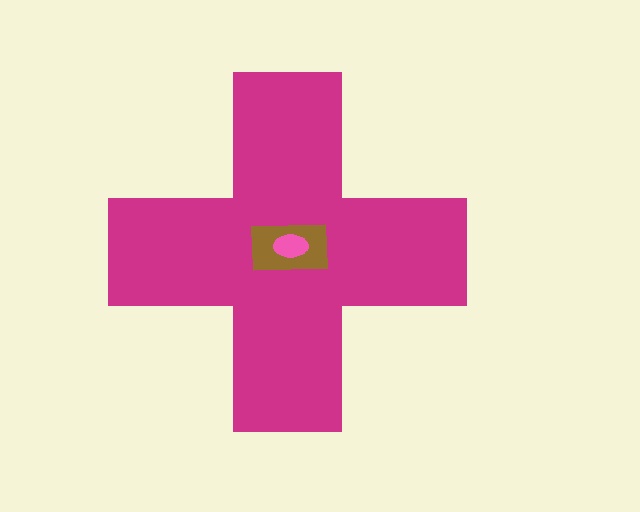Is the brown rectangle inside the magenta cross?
Yes.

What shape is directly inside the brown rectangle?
The pink ellipse.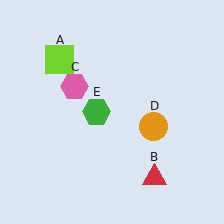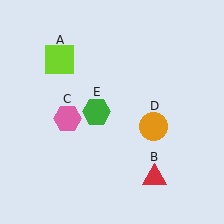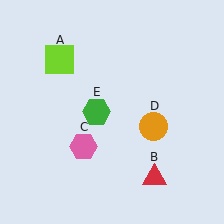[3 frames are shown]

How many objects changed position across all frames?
1 object changed position: pink hexagon (object C).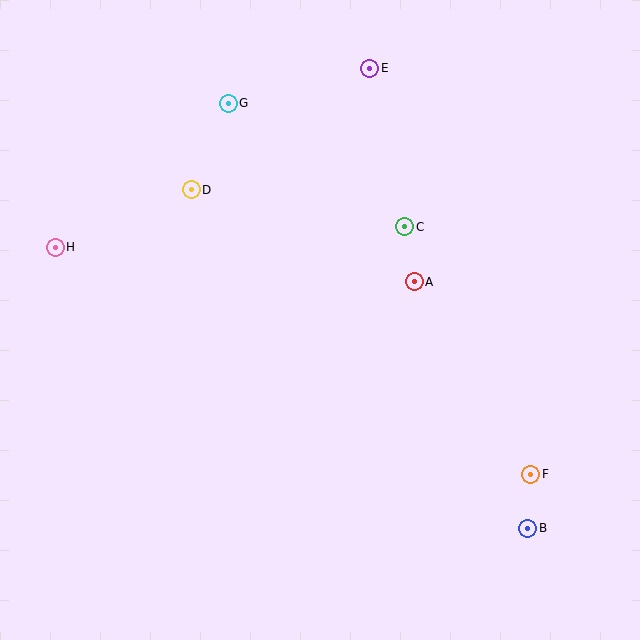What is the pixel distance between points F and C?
The distance between F and C is 277 pixels.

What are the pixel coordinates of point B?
Point B is at (528, 528).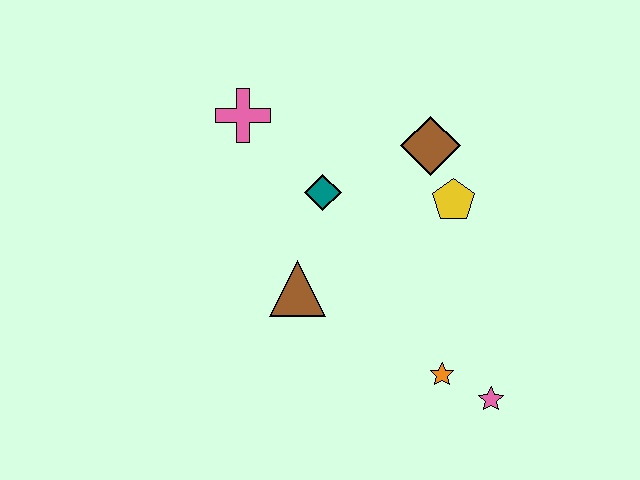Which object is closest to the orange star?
The pink star is closest to the orange star.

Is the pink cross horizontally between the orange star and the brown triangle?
No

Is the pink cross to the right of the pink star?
No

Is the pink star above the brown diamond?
No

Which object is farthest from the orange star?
The pink cross is farthest from the orange star.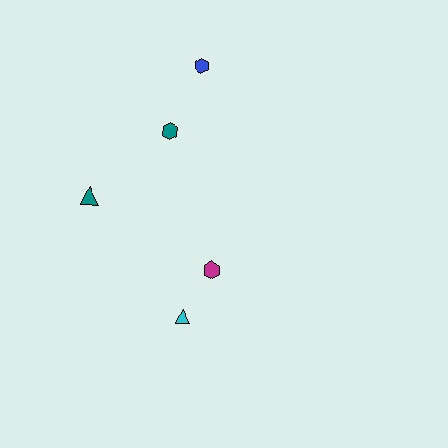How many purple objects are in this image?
There are no purple objects.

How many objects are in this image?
There are 5 objects.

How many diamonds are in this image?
There are no diamonds.